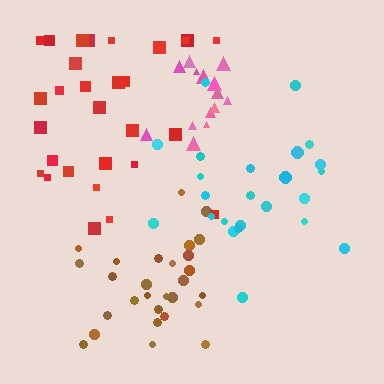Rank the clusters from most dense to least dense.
pink, brown, cyan, red.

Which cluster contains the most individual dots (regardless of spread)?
Red (29).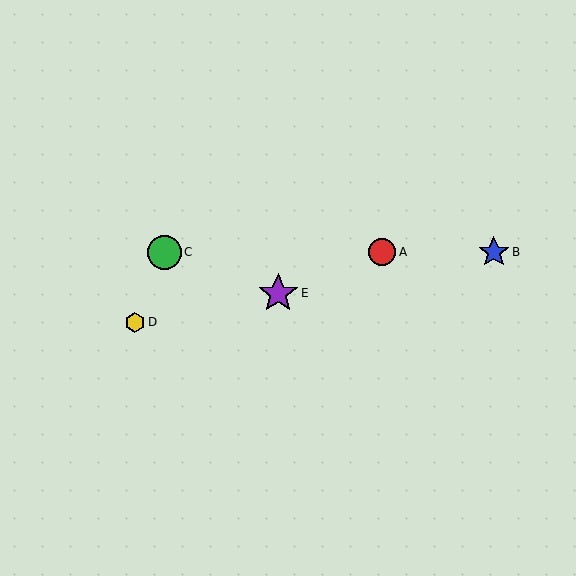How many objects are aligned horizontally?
3 objects (A, B, C) are aligned horizontally.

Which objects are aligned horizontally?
Objects A, B, C are aligned horizontally.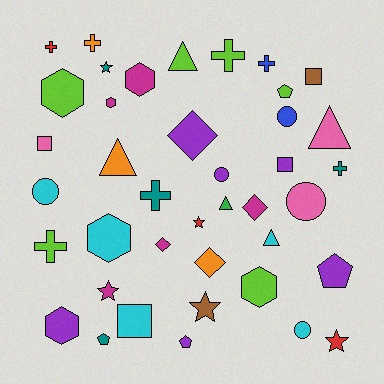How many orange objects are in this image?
There are 3 orange objects.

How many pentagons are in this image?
There are 4 pentagons.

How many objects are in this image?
There are 40 objects.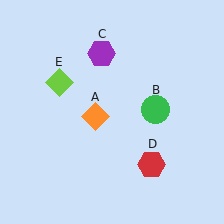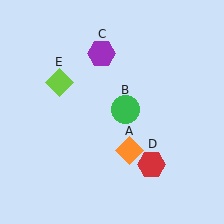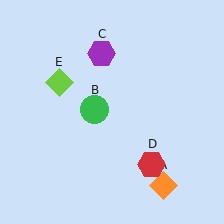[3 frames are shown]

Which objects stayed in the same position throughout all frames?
Purple hexagon (object C) and red hexagon (object D) and lime diamond (object E) remained stationary.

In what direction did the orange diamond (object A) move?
The orange diamond (object A) moved down and to the right.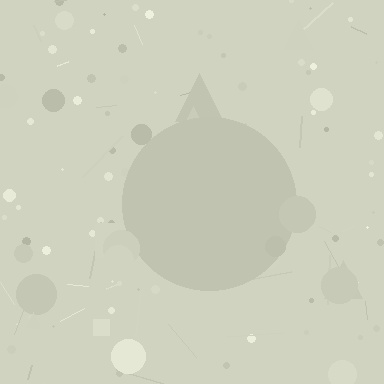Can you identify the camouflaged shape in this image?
The camouflaged shape is a circle.